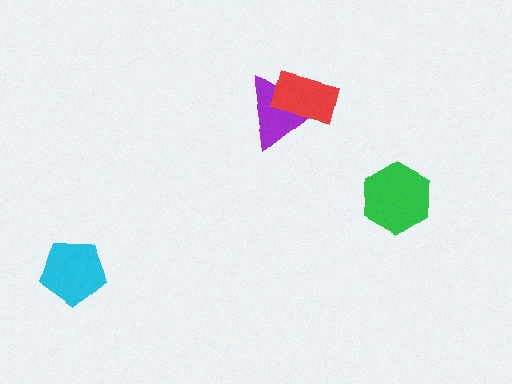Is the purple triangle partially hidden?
Yes, it is partially covered by another shape.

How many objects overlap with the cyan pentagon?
0 objects overlap with the cyan pentagon.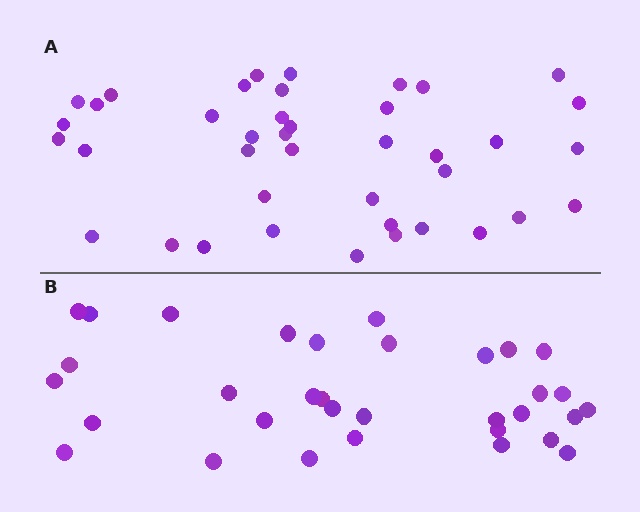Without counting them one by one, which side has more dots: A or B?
Region A (the top region) has more dots.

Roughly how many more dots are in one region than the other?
Region A has roughly 8 or so more dots than region B.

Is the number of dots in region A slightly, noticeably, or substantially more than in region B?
Region A has only slightly more — the two regions are fairly close. The ratio is roughly 1.2 to 1.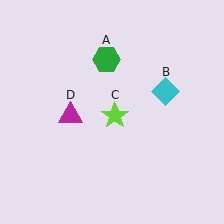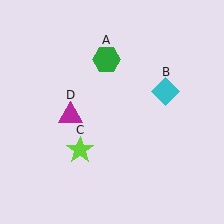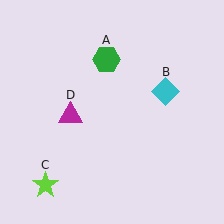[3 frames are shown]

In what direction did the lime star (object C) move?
The lime star (object C) moved down and to the left.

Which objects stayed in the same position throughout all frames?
Green hexagon (object A) and cyan diamond (object B) and magenta triangle (object D) remained stationary.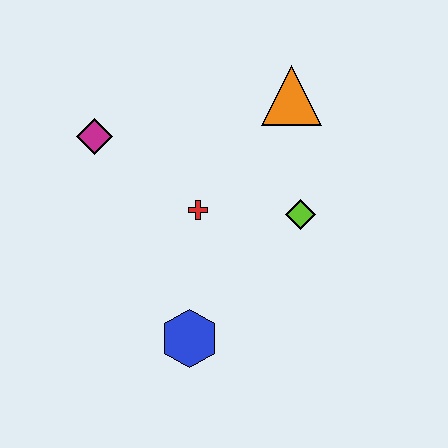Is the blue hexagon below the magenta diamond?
Yes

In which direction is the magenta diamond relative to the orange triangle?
The magenta diamond is to the left of the orange triangle.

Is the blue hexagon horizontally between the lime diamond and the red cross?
No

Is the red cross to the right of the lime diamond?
No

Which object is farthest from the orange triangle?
The blue hexagon is farthest from the orange triangle.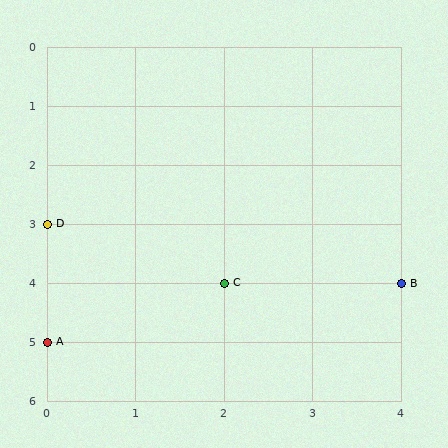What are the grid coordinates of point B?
Point B is at grid coordinates (4, 4).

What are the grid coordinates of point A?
Point A is at grid coordinates (0, 5).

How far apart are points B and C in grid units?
Points B and C are 2 columns apart.